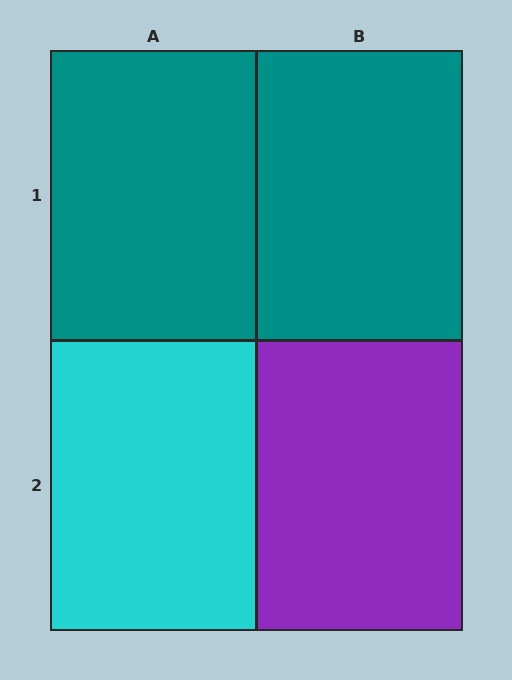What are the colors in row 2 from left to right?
Cyan, purple.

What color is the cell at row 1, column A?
Teal.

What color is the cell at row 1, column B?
Teal.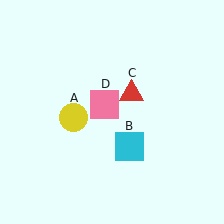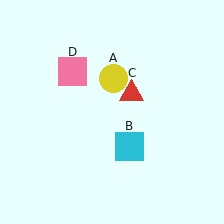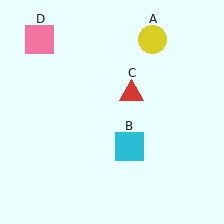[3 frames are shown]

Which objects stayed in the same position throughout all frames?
Cyan square (object B) and red triangle (object C) remained stationary.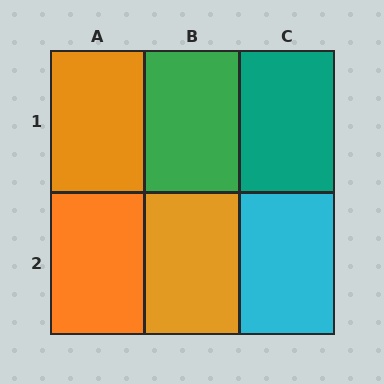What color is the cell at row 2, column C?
Cyan.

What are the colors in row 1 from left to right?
Orange, green, teal.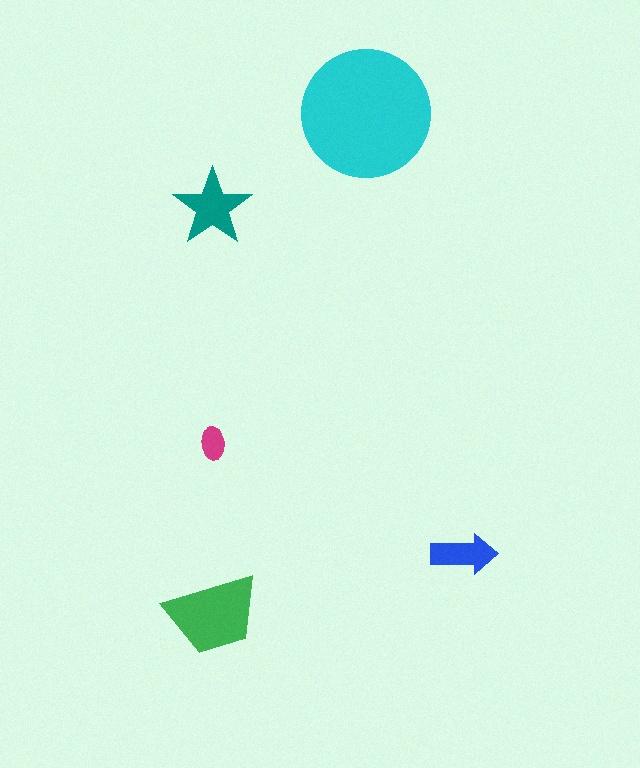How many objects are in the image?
There are 5 objects in the image.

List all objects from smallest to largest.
The magenta ellipse, the blue arrow, the teal star, the green trapezoid, the cyan circle.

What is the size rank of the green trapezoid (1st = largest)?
2nd.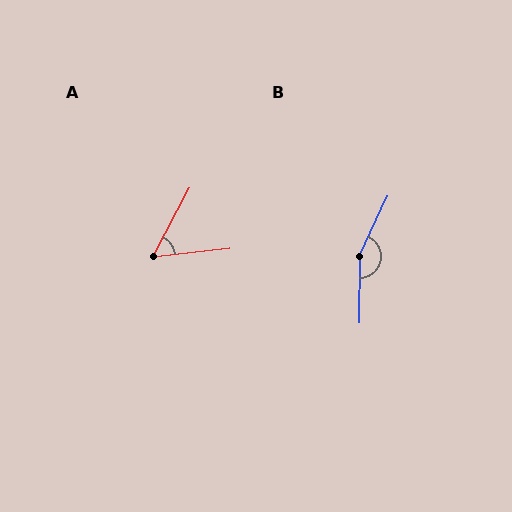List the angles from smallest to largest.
A (55°), B (155°).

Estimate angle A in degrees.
Approximately 55 degrees.